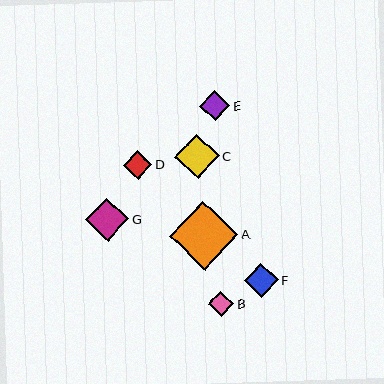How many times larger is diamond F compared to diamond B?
Diamond F is approximately 1.4 times the size of diamond B.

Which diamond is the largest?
Diamond A is the largest with a size of approximately 68 pixels.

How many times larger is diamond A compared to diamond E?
Diamond A is approximately 2.3 times the size of diamond E.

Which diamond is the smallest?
Diamond B is the smallest with a size of approximately 25 pixels.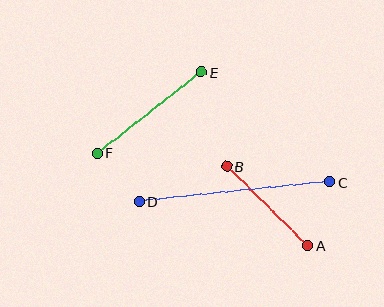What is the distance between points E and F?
The distance is approximately 132 pixels.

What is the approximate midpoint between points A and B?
The midpoint is at approximately (267, 206) pixels.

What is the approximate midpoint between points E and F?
The midpoint is at approximately (149, 113) pixels.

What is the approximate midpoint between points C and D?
The midpoint is at approximately (234, 192) pixels.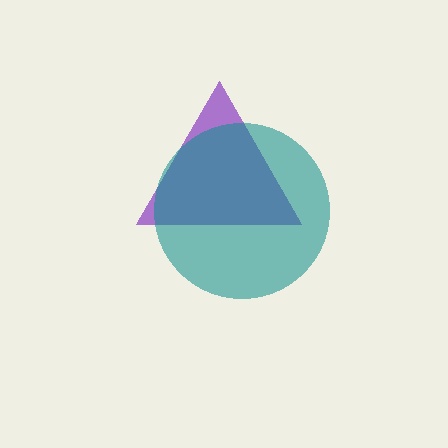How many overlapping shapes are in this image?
There are 2 overlapping shapes in the image.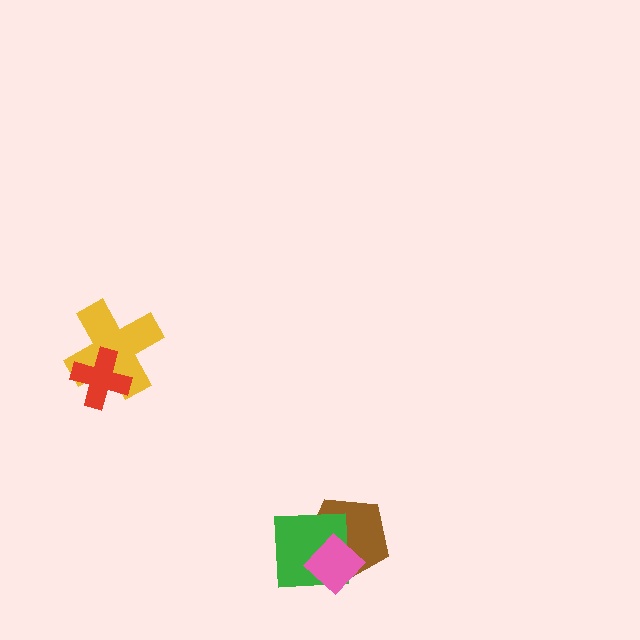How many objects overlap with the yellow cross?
1 object overlaps with the yellow cross.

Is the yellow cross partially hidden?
Yes, it is partially covered by another shape.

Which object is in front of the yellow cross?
The red cross is in front of the yellow cross.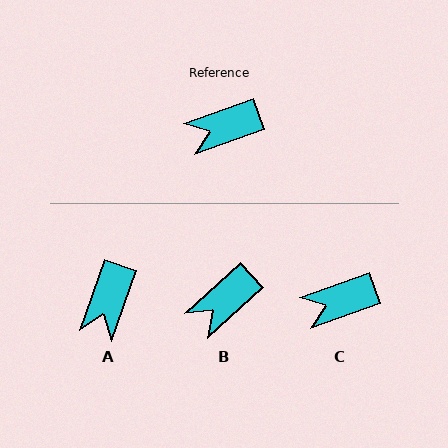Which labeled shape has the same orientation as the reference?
C.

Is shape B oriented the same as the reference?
No, it is off by about 23 degrees.